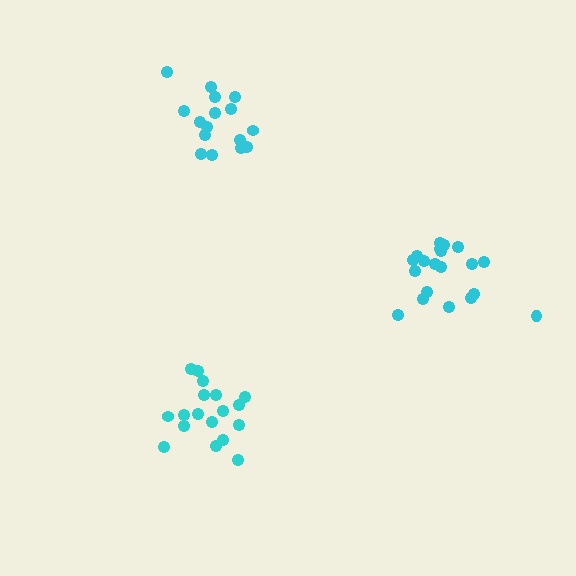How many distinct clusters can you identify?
There are 3 distinct clusters.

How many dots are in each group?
Group 1: 20 dots, Group 2: 16 dots, Group 3: 18 dots (54 total).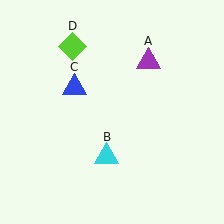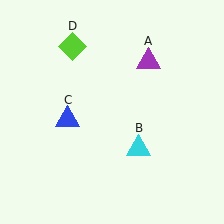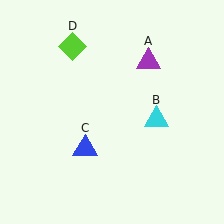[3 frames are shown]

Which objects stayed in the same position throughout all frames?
Purple triangle (object A) and lime diamond (object D) remained stationary.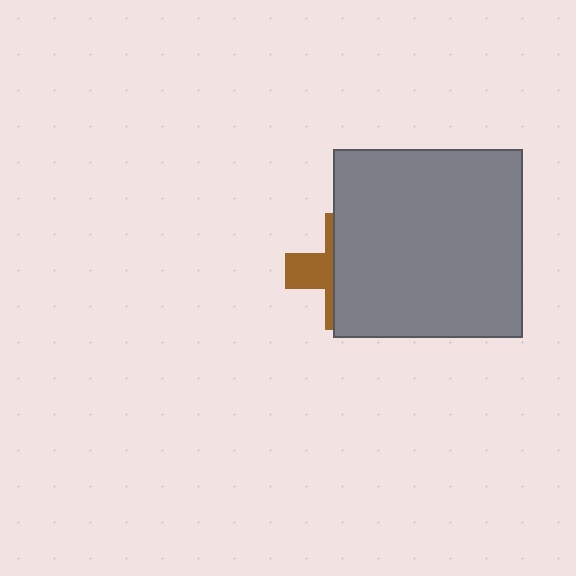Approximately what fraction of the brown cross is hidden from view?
Roughly 66% of the brown cross is hidden behind the gray rectangle.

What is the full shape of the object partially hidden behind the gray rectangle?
The partially hidden object is a brown cross.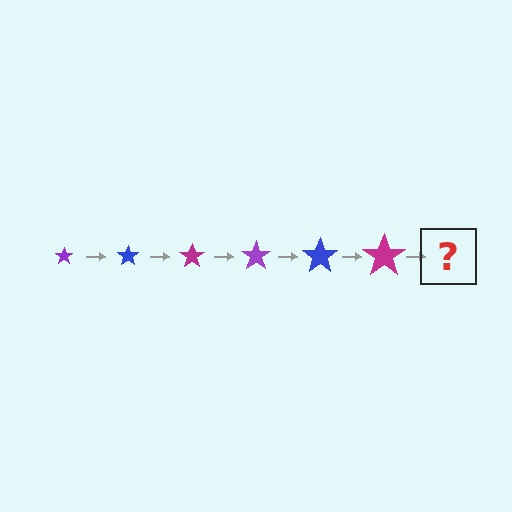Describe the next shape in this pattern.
It should be a purple star, larger than the previous one.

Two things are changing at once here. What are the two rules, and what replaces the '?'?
The two rules are that the star grows larger each step and the color cycles through purple, blue, and magenta. The '?' should be a purple star, larger than the previous one.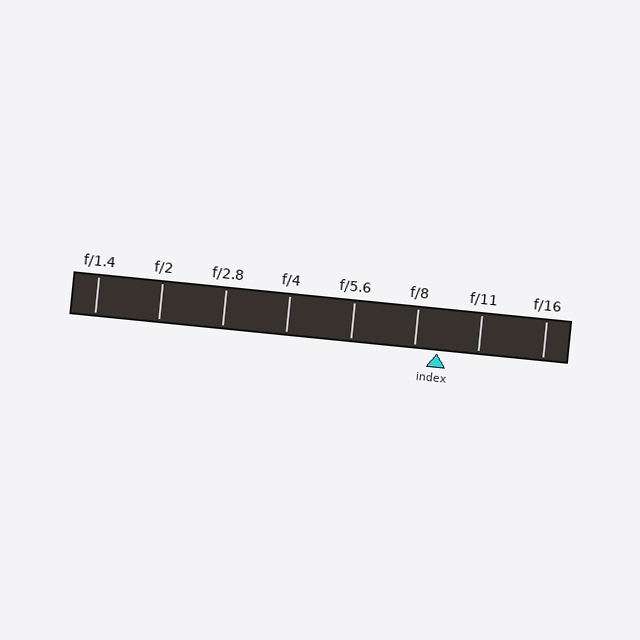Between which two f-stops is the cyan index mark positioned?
The index mark is between f/8 and f/11.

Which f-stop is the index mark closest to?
The index mark is closest to f/8.